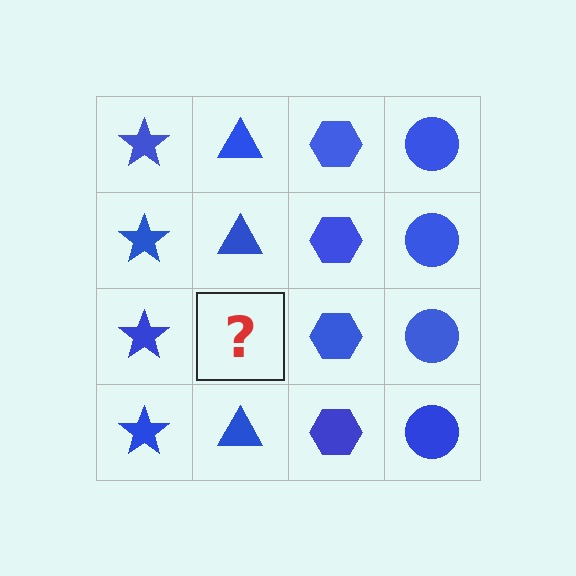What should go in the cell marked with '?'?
The missing cell should contain a blue triangle.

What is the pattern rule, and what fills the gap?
The rule is that each column has a consistent shape. The gap should be filled with a blue triangle.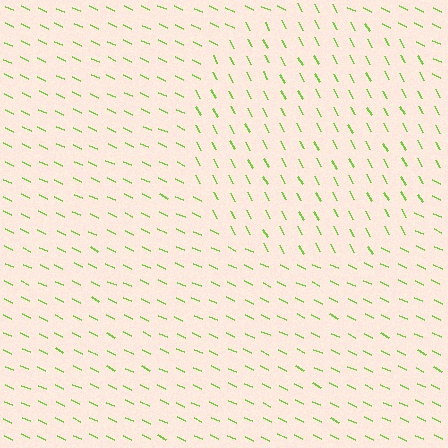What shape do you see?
I see a circle.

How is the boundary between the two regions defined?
The boundary is defined purely by a change in line orientation (approximately 36 degrees difference). All lines are the same color and thickness.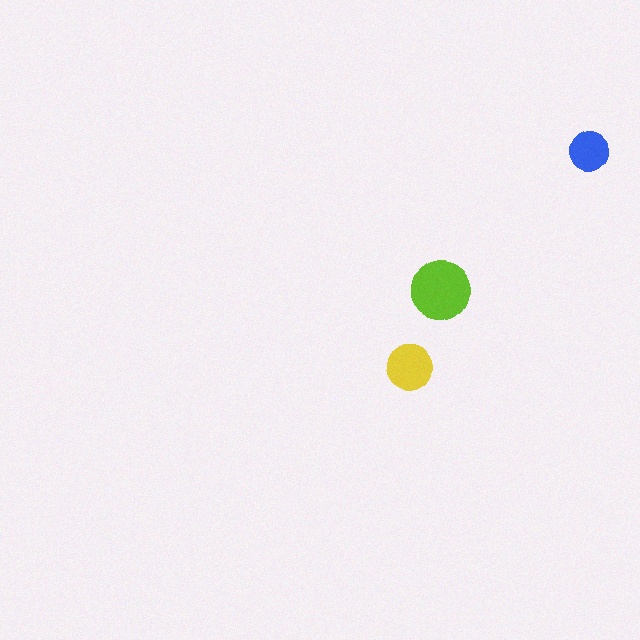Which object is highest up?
The blue circle is topmost.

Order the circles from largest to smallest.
the lime one, the yellow one, the blue one.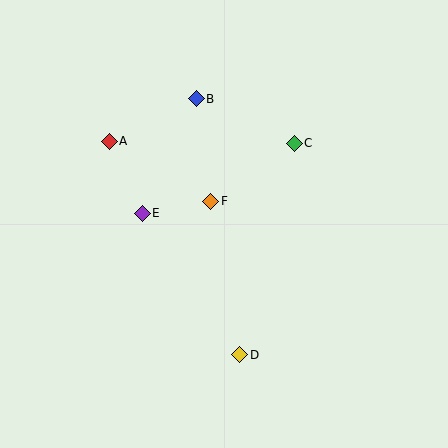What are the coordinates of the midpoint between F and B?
The midpoint between F and B is at (203, 150).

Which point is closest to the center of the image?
Point F at (211, 201) is closest to the center.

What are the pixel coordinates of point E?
Point E is at (142, 213).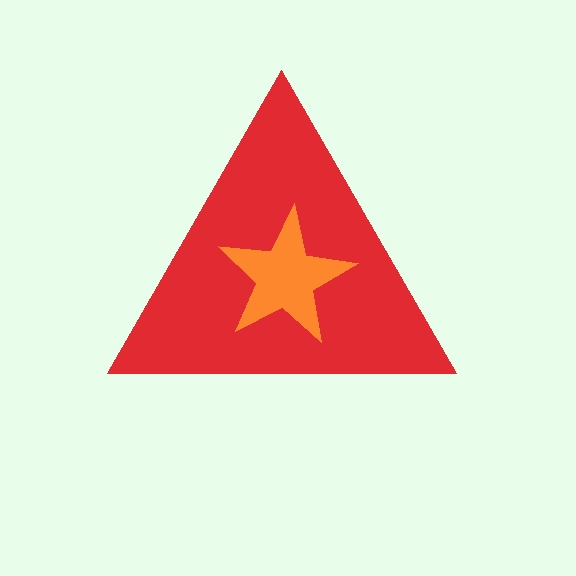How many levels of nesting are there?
2.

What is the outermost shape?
The red triangle.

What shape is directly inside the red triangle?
The orange star.